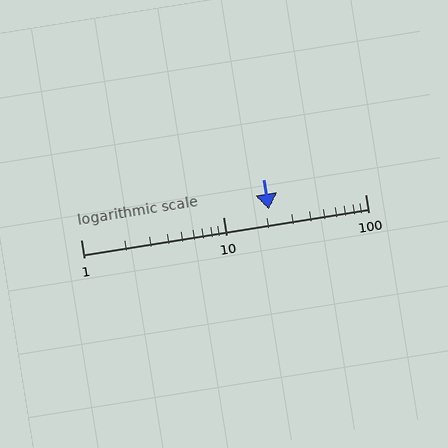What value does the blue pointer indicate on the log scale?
The pointer indicates approximately 21.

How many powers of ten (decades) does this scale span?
The scale spans 2 decades, from 1 to 100.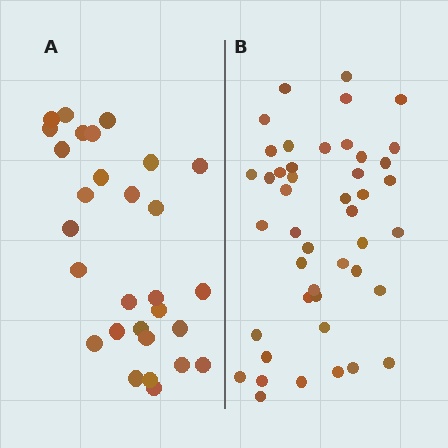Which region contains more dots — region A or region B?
Region B (the right region) has more dots.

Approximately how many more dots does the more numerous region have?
Region B has approximately 15 more dots than region A.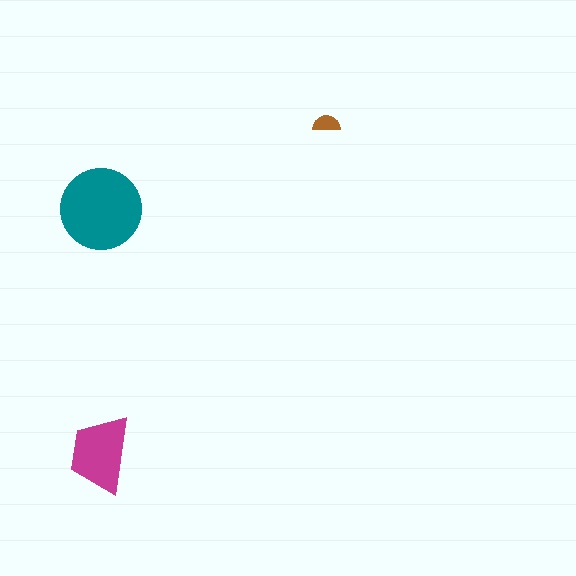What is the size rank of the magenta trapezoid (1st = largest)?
2nd.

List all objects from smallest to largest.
The brown semicircle, the magenta trapezoid, the teal circle.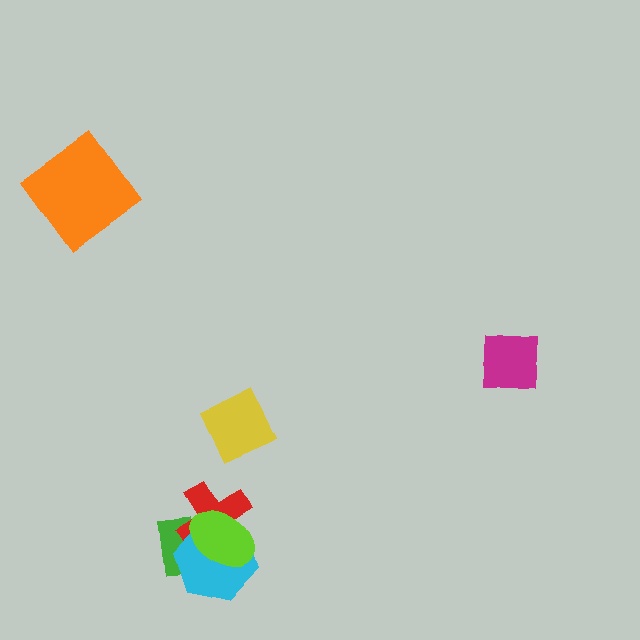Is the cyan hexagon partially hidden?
Yes, it is partially covered by another shape.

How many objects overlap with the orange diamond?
0 objects overlap with the orange diamond.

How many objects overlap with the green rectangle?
3 objects overlap with the green rectangle.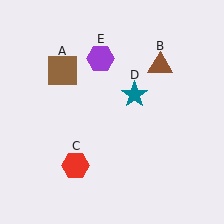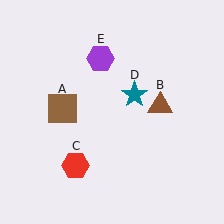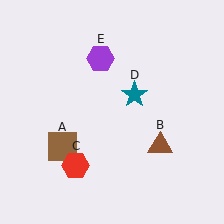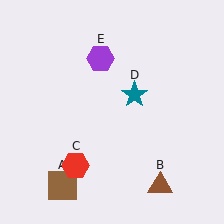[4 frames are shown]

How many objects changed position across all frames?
2 objects changed position: brown square (object A), brown triangle (object B).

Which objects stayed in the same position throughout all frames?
Red hexagon (object C) and teal star (object D) and purple hexagon (object E) remained stationary.